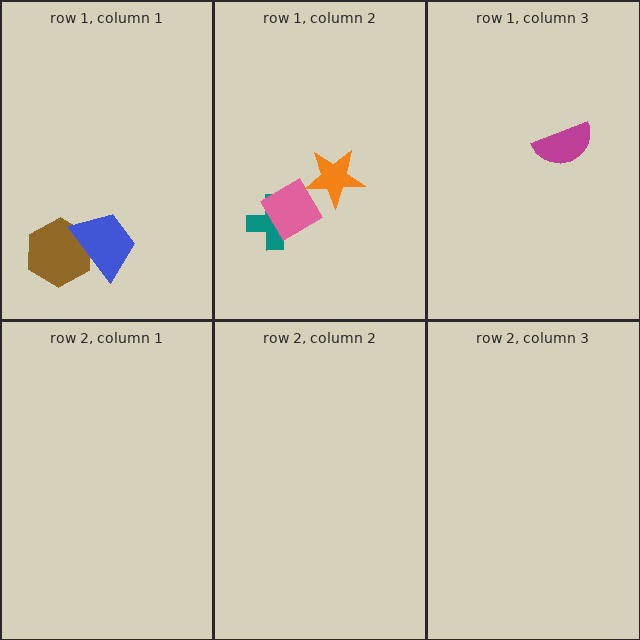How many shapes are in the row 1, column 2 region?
3.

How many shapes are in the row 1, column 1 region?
2.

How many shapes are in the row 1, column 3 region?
1.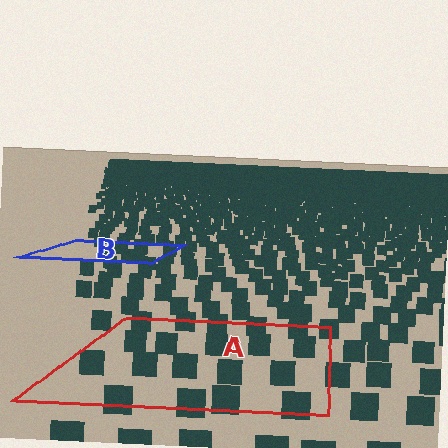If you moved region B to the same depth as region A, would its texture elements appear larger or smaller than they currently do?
They would appear larger. At a closer depth, the same texture elements are projected at a bigger on-screen size.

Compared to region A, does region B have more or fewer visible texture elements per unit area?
Region B has more texture elements per unit area — they are packed more densely because it is farther away.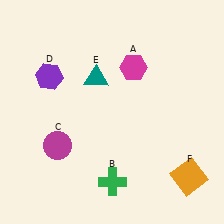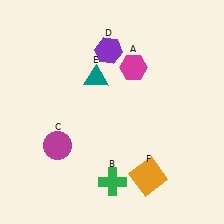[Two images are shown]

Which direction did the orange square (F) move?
The orange square (F) moved left.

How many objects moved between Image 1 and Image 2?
2 objects moved between the two images.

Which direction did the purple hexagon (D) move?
The purple hexagon (D) moved right.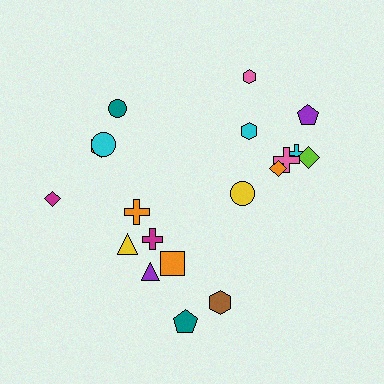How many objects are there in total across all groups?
There are 19 objects.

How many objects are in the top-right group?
There are 8 objects.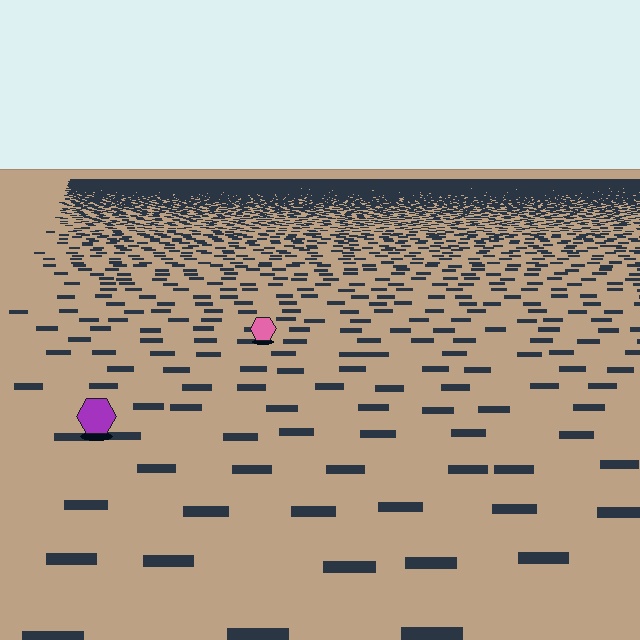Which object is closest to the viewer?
The purple hexagon is closest. The texture marks near it are larger and more spread out.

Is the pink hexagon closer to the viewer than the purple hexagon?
No. The purple hexagon is closer — you can tell from the texture gradient: the ground texture is coarser near it.